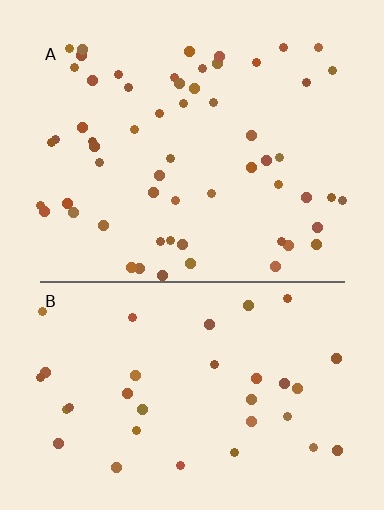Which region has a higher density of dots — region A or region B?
A (the top).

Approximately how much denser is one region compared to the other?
Approximately 1.7× — region A over region B.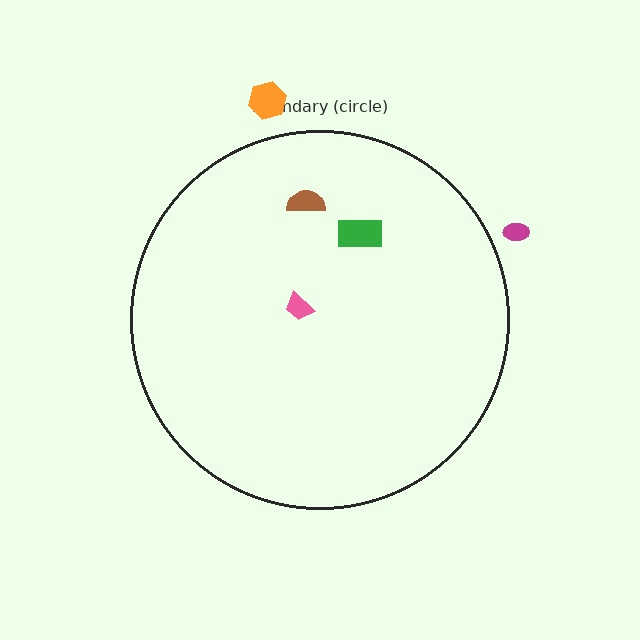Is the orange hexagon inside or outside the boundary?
Outside.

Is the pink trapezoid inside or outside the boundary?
Inside.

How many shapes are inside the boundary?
3 inside, 2 outside.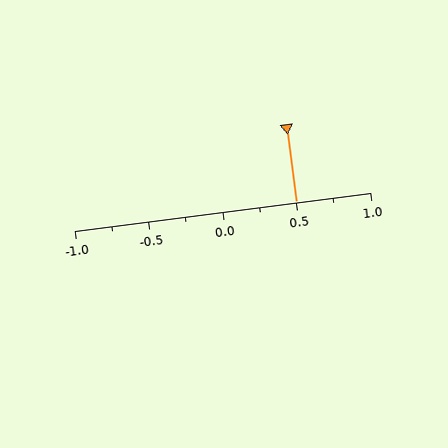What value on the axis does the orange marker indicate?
The marker indicates approximately 0.5.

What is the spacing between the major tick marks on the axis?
The major ticks are spaced 0.5 apart.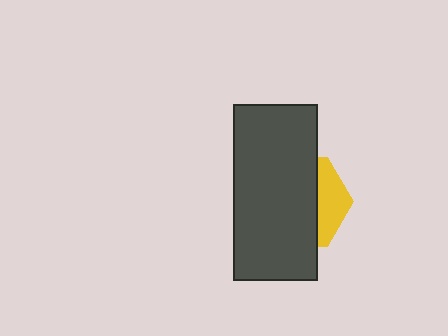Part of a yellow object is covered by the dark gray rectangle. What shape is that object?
It is a hexagon.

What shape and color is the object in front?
The object in front is a dark gray rectangle.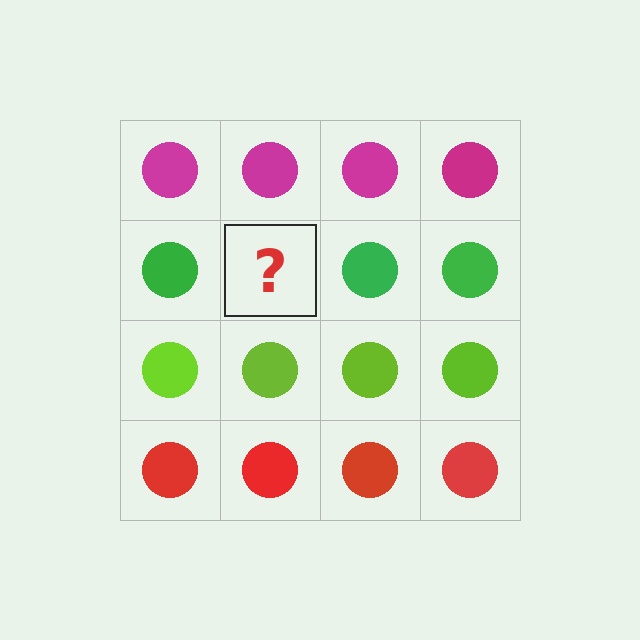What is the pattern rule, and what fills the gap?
The rule is that each row has a consistent color. The gap should be filled with a green circle.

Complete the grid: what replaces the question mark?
The question mark should be replaced with a green circle.